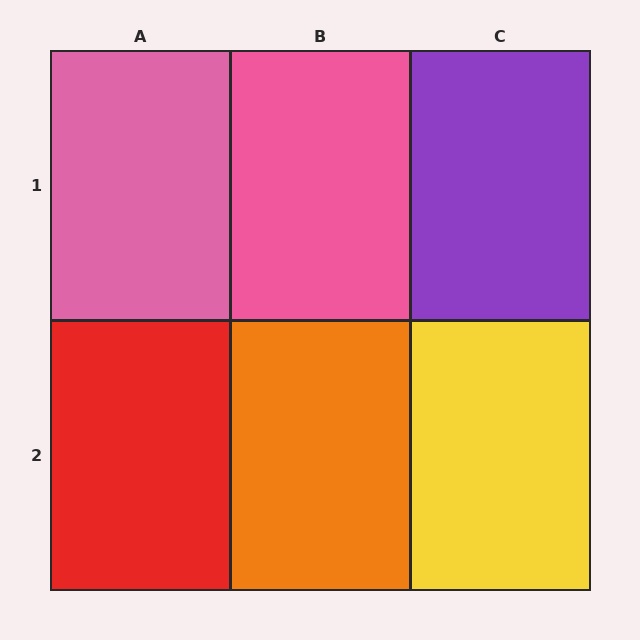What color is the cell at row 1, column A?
Pink.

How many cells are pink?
2 cells are pink.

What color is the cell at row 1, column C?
Purple.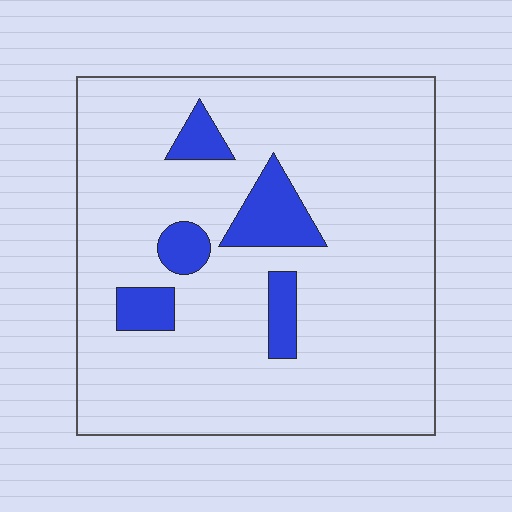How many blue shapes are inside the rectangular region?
5.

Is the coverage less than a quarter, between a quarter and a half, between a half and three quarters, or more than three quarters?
Less than a quarter.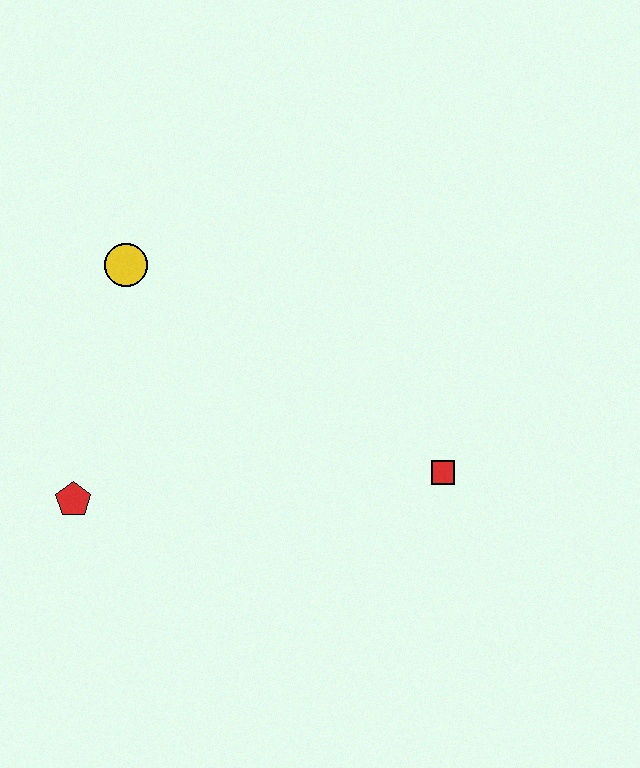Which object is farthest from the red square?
The yellow circle is farthest from the red square.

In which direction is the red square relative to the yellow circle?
The red square is to the right of the yellow circle.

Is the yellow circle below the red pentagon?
No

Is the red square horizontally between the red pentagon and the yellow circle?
No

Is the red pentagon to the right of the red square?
No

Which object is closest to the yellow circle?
The red pentagon is closest to the yellow circle.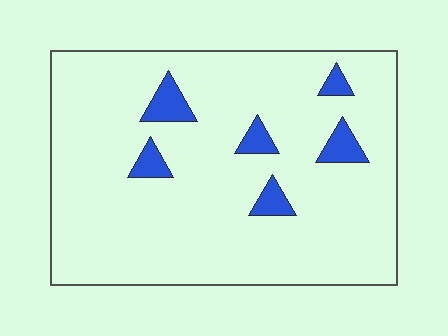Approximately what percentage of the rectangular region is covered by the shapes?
Approximately 10%.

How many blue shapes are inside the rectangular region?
6.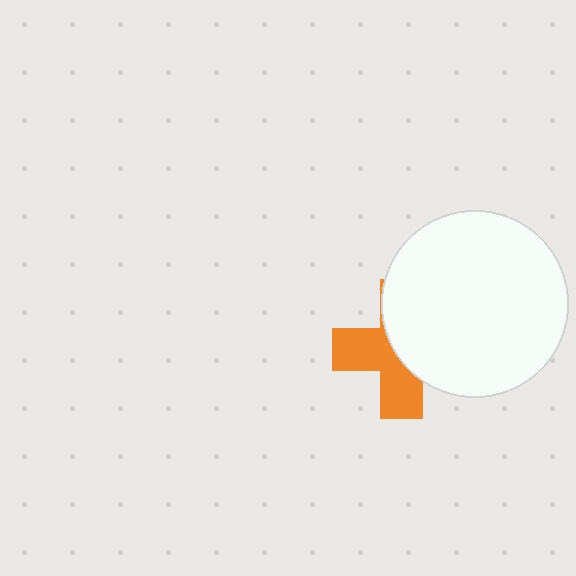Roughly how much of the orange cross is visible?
About half of it is visible (roughly 47%).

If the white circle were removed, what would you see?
You would see the complete orange cross.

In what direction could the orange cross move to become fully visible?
The orange cross could move left. That would shift it out from behind the white circle entirely.